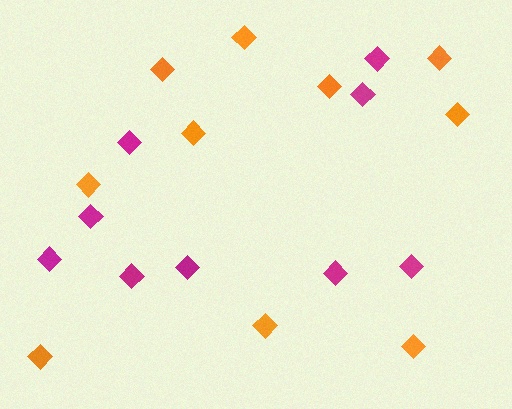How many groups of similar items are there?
There are 2 groups: one group of magenta diamonds (9) and one group of orange diamonds (10).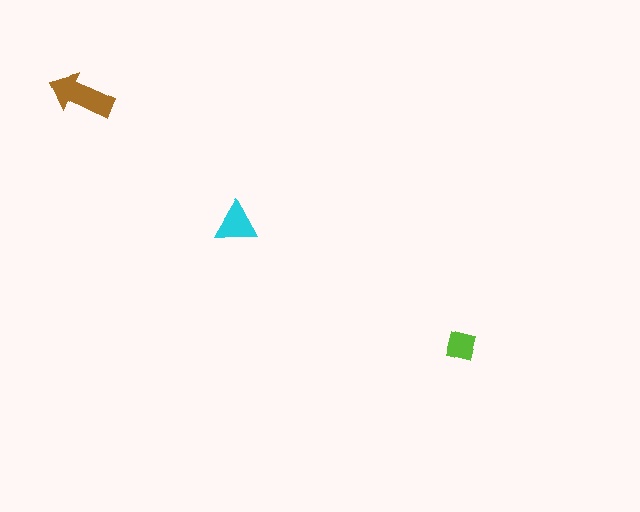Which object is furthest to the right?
The lime square is rightmost.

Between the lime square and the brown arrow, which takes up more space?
The brown arrow.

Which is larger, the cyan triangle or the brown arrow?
The brown arrow.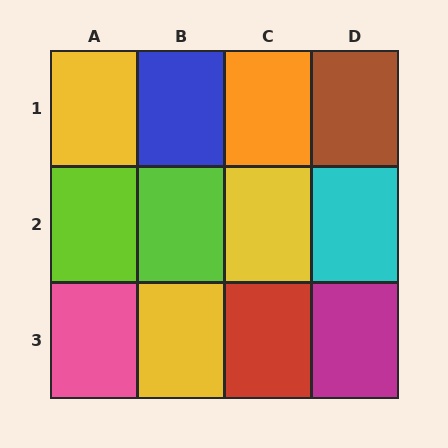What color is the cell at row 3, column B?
Yellow.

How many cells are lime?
2 cells are lime.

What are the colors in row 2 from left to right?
Lime, lime, yellow, cyan.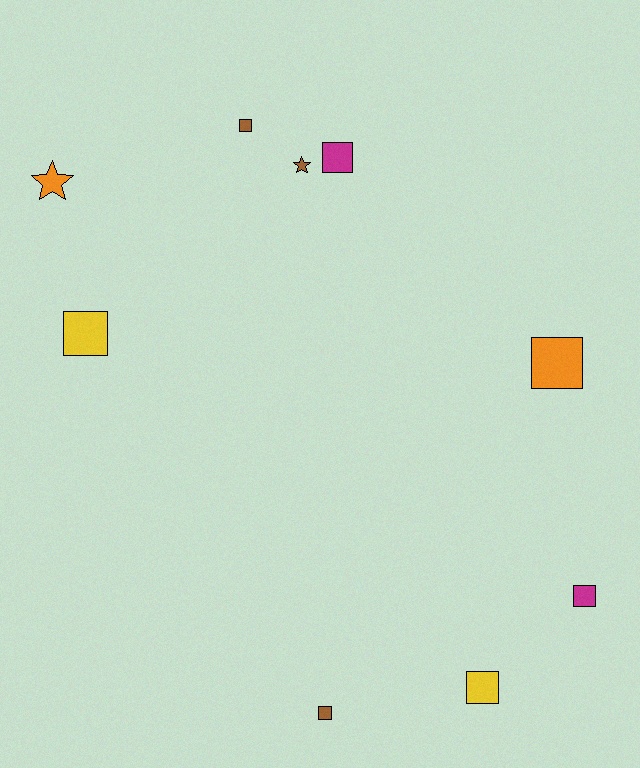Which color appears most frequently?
Brown, with 3 objects.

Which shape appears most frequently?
Square, with 7 objects.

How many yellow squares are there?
There are 2 yellow squares.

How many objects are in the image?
There are 9 objects.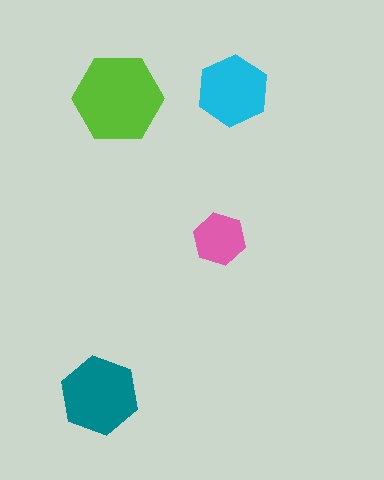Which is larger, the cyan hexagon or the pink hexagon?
The cyan one.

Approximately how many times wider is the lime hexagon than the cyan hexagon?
About 1.5 times wider.